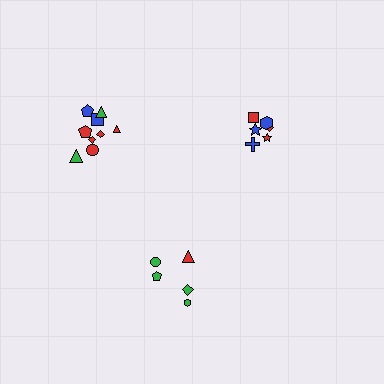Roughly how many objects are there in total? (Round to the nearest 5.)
Roughly 20 objects in total.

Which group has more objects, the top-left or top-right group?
The top-left group.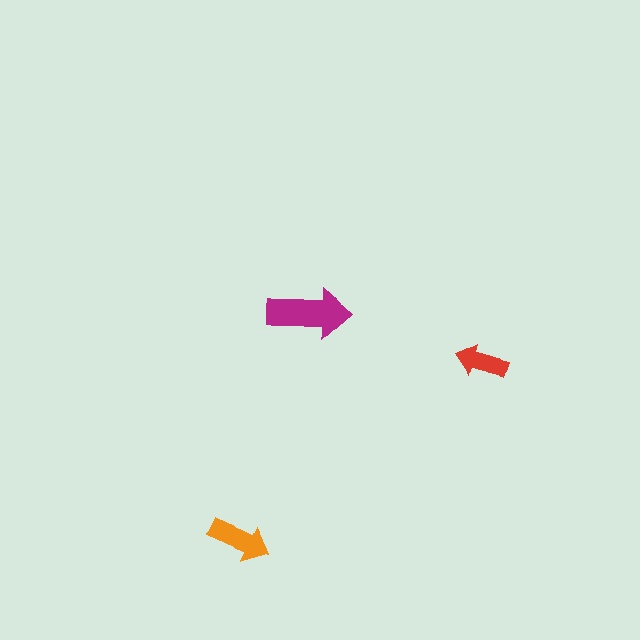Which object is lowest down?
The orange arrow is bottommost.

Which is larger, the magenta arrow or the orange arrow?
The magenta one.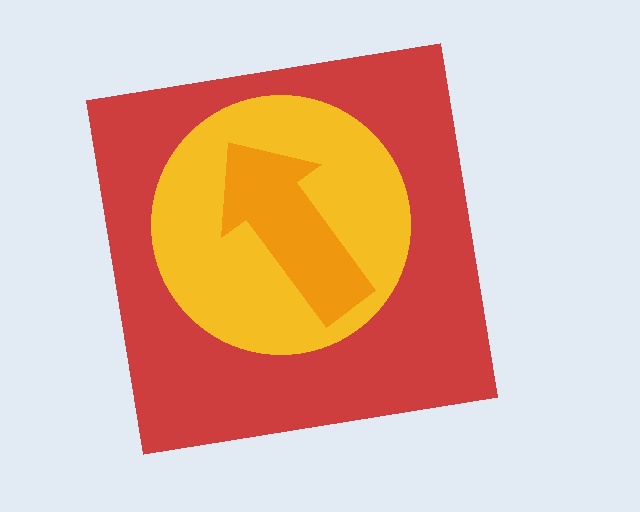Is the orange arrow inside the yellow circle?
Yes.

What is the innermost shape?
The orange arrow.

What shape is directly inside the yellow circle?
The orange arrow.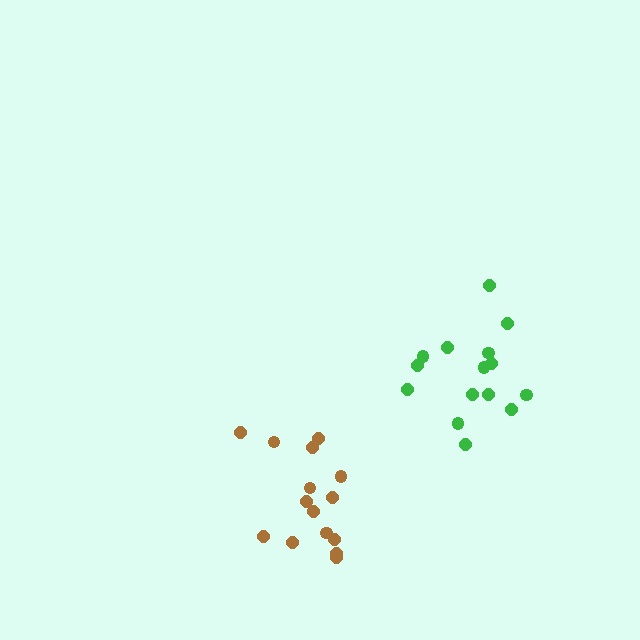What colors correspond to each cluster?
The clusters are colored: brown, green.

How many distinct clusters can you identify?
There are 2 distinct clusters.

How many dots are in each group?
Group 1: 15 dots, Group 2: 15 dots (30 total).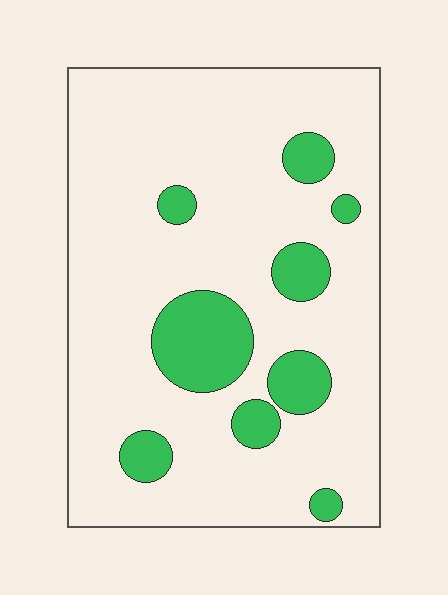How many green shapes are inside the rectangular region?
9.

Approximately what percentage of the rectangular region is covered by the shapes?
Approximately 15%.